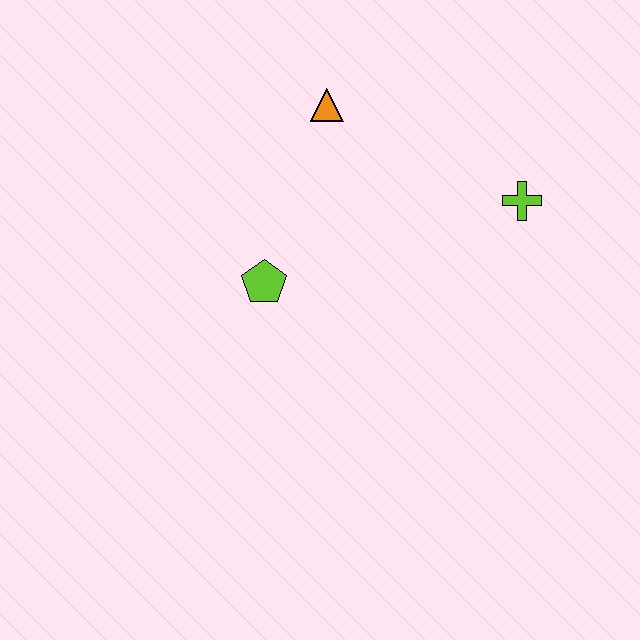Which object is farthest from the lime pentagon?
The lime cross is farthest from the lime pentagon.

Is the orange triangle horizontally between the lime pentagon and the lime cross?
Yes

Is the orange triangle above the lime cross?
Yes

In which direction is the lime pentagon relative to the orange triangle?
The lime pentagon is below the orange triangle.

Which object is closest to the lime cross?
The orange triangle is closest to the lime cross.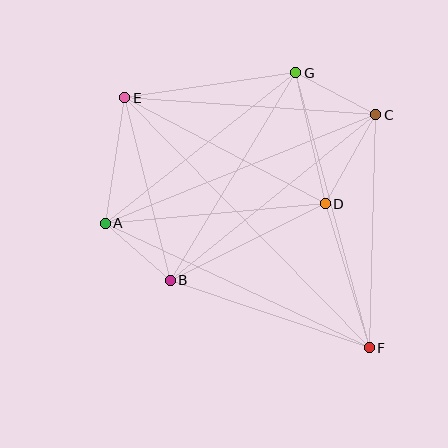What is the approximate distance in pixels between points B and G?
The distance between B and G is approximately 243 pixels.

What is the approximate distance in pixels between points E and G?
The distance between E and G is approximately 172 pixels.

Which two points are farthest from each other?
Points E and F are farthest from each other.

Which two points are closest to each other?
Points A and B are closest to each other.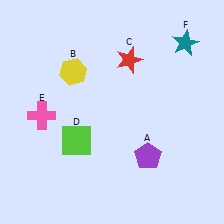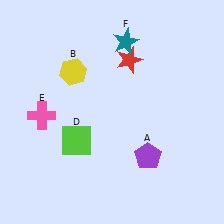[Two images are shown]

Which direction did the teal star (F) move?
The teal star (F) moved left.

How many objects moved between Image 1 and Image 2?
1 object moved between the two images.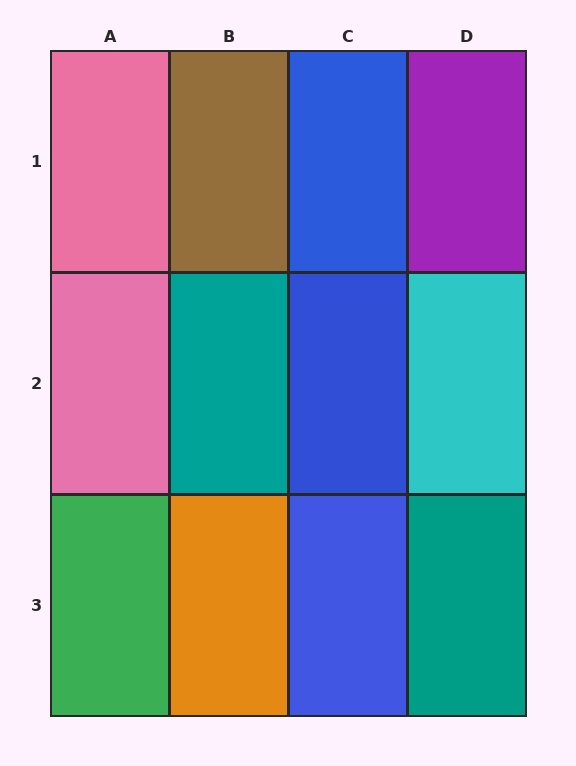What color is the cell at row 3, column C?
Blue.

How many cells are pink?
2 cells are pink.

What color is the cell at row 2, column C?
Blue.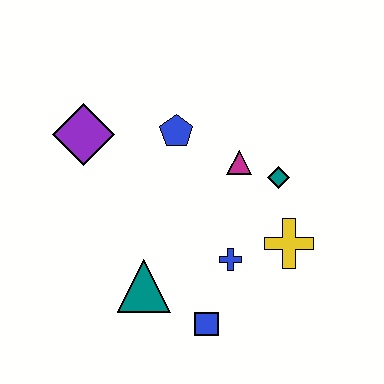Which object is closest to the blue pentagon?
The magenta triangle is closest to the blue pentagon.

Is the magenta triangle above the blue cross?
Yes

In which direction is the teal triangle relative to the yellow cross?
The teal triangle is to the left of the yellow cross.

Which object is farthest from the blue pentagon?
The blue square is farthest from the blue pentagon.